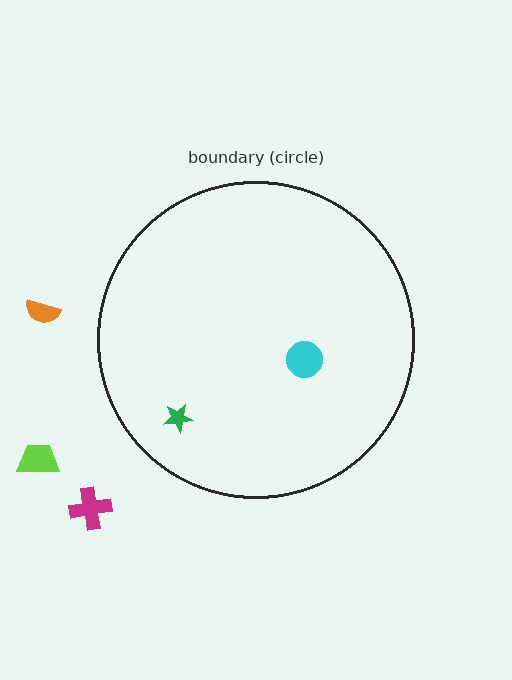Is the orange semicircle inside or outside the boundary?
Outside.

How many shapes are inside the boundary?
2 inside, 3 outside.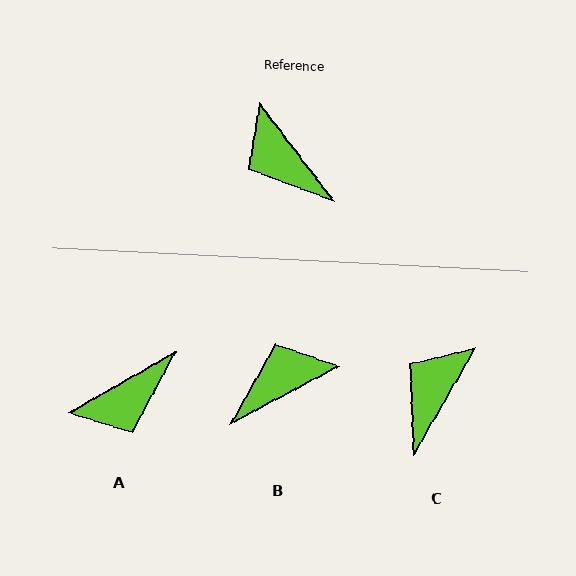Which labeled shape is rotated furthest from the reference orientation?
B, about 100 degrees away.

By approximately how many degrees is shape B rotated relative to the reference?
Approximately 100 degrees clockwise.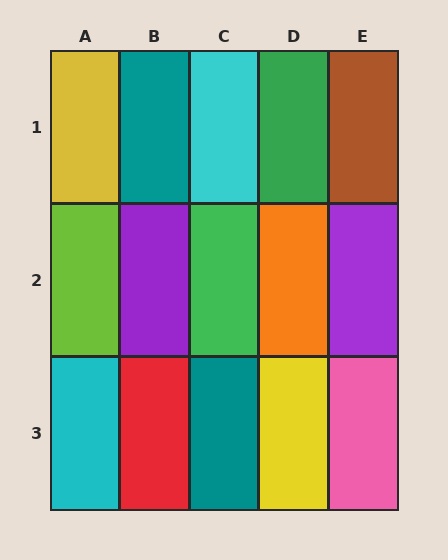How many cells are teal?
2 cells are teal.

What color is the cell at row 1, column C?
Cyan.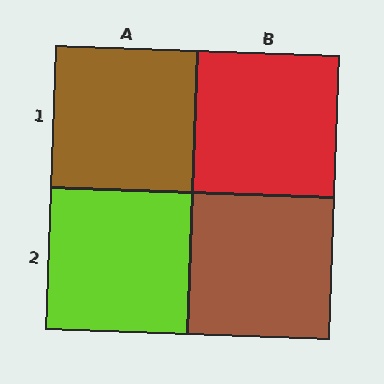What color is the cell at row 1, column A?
Brown.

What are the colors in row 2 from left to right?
Lime, brown.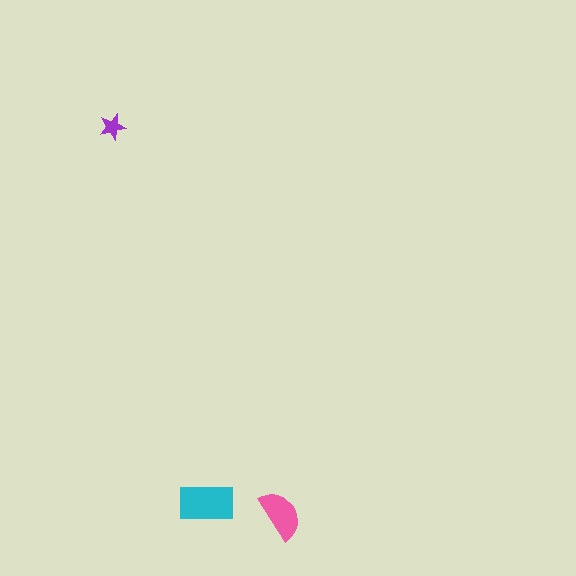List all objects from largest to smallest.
The cyan rectangle, the pink semicircle, the purple star.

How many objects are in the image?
There are 3 objects in the image.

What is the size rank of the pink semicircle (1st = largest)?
2nd.